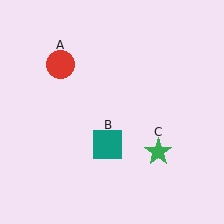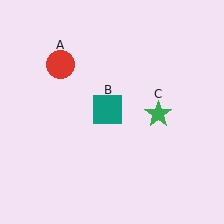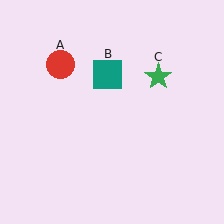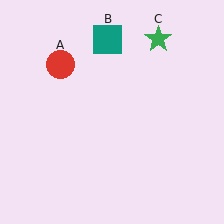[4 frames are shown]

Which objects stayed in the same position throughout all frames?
Red circle (object A) remained stationary.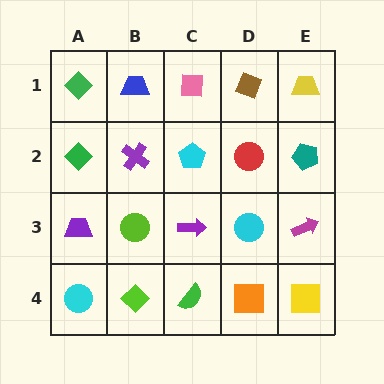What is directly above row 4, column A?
A purple trapezoid.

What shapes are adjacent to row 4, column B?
A lime circle (row 3, column B), a cyan circle (row 4, column A), a green semicircle (row 4, column C).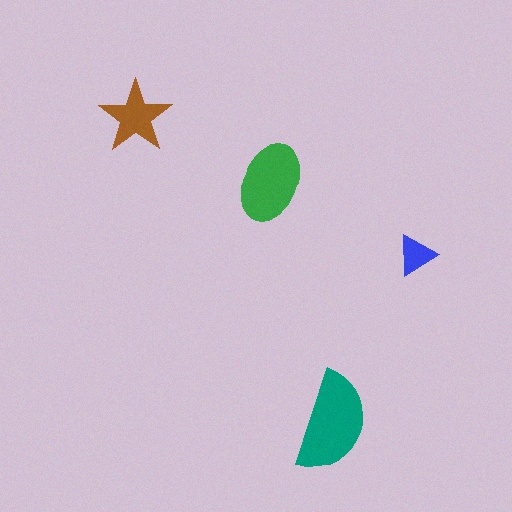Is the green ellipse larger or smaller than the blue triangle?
Larger.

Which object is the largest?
The teal semicircle.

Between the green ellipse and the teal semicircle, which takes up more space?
The teal semicircle.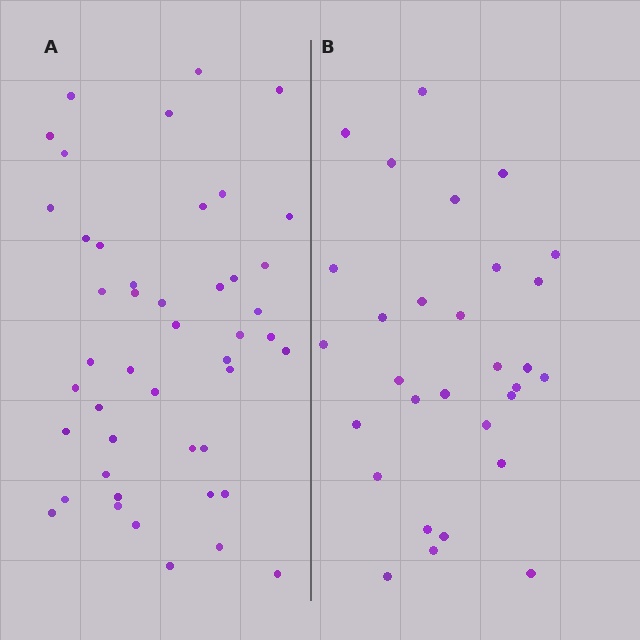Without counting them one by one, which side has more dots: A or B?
Region A (the left region) has more dots.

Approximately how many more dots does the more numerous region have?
Region A has approximately 15 more dots than region B.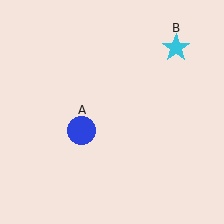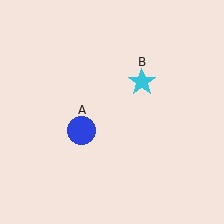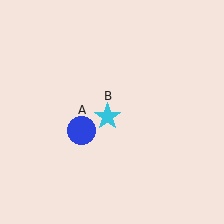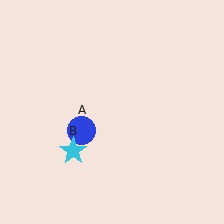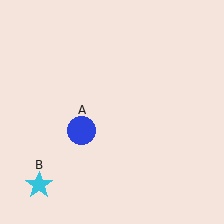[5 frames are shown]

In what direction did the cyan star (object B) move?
The cyan star (object B) moved down and to the left.